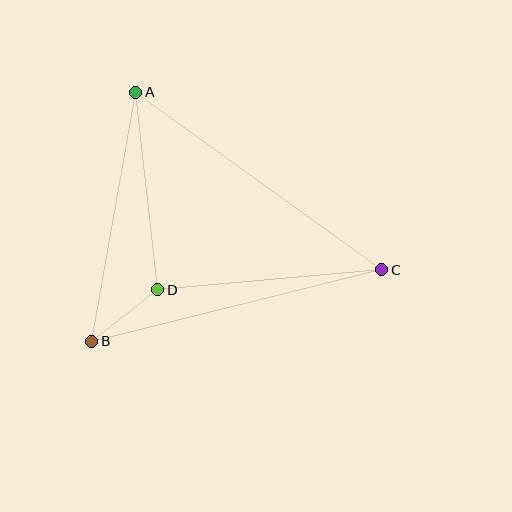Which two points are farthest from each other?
Points A and C are farthest from each other.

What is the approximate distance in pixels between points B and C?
The distance between B and C is approximately 299 pixels.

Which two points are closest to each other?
Points B and D are closest to each other.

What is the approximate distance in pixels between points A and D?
The distance between A and D is approximately 198 pixels.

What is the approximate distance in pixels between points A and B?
The distance between A and B is approximately 253 pixels.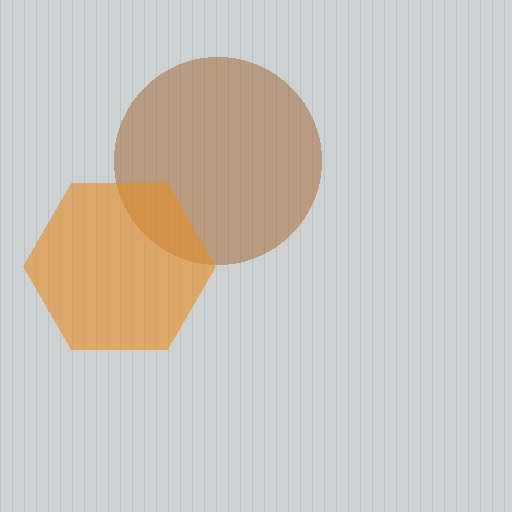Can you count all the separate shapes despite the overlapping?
Yes, there are 2 separate shapes.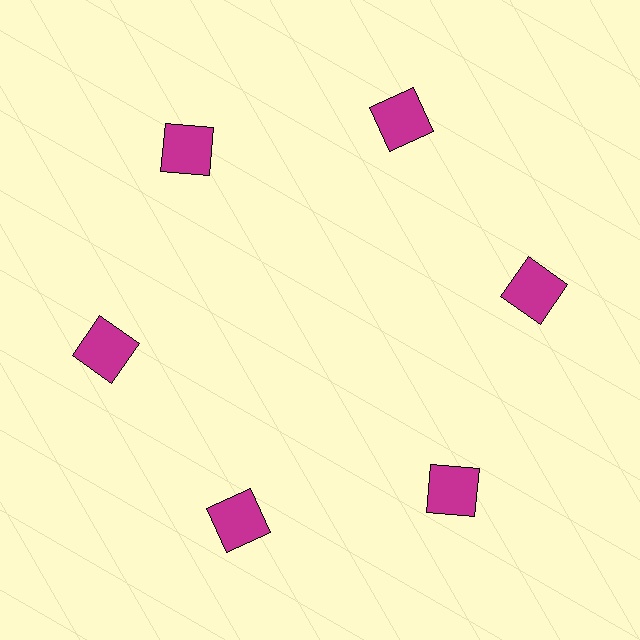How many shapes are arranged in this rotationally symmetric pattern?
There are 6 shapes, arranged in 6 groups of 1.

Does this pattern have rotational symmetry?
Yes, this pattern has 6-fold rotational symmetry. It looks the same after rotating 60 degrees around the center.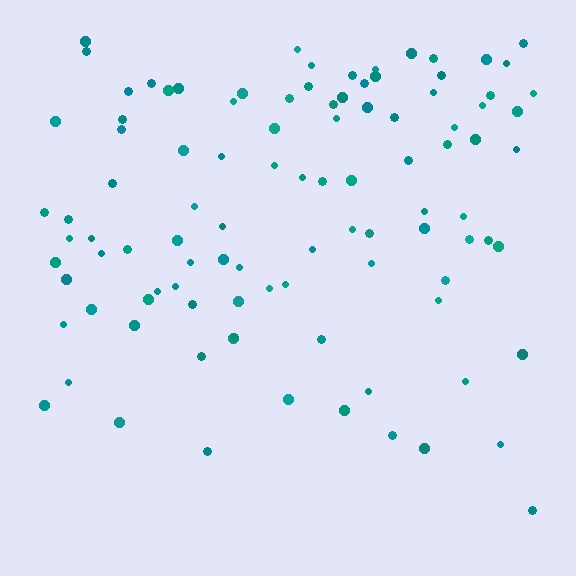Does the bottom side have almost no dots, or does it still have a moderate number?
Still a moderate number, just noticeably fewer than the top.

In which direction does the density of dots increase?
From bottom to top, with the top side densest.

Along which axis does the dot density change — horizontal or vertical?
Vertical.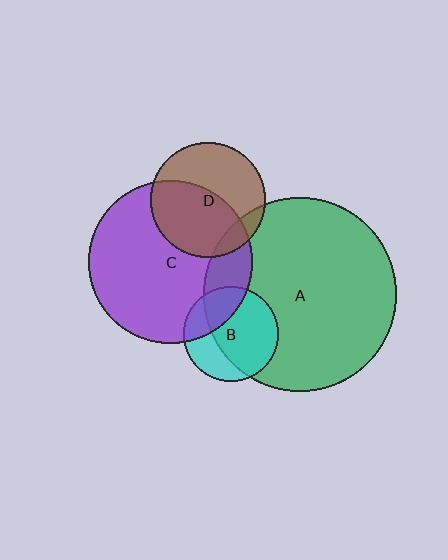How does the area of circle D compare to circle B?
Approximately 1.5 times.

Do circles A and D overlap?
Yes.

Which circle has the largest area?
Circle A (green).